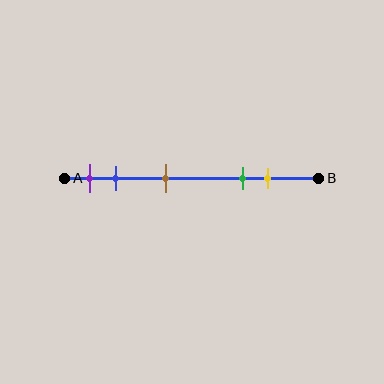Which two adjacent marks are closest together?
The purple and blue marks are the closest adjacent pair.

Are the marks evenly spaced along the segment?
No, the marks are not evenly spaced.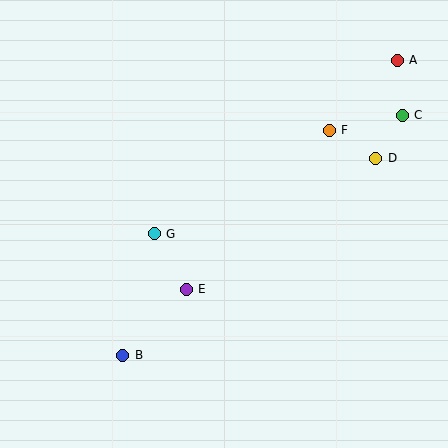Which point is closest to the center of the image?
Point G at (154, 234) is closest to the center.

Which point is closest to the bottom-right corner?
Point D is closest to the bottom-right corner.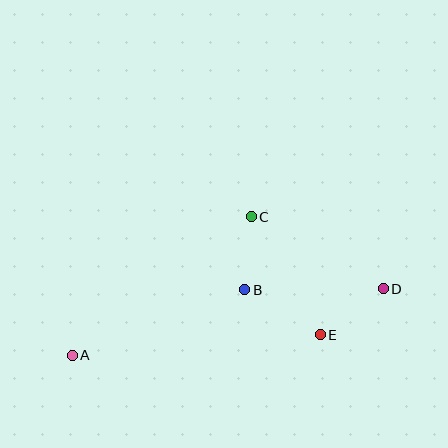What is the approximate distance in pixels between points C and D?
The distance between C and D is approximately 151 pixels.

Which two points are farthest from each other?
Points A and D are farthest from each other.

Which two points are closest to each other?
Points B and C are closest to each other.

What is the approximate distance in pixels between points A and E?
The distance between A and E is approximately 249 pixels.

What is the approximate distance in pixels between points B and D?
The distance between B and D is approximately 139 pixels.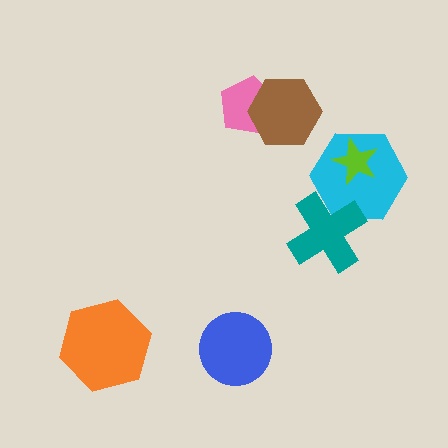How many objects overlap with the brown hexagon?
1 object overlaps with the brown hexagon.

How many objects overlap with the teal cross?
1 object overlaps with the teal cross.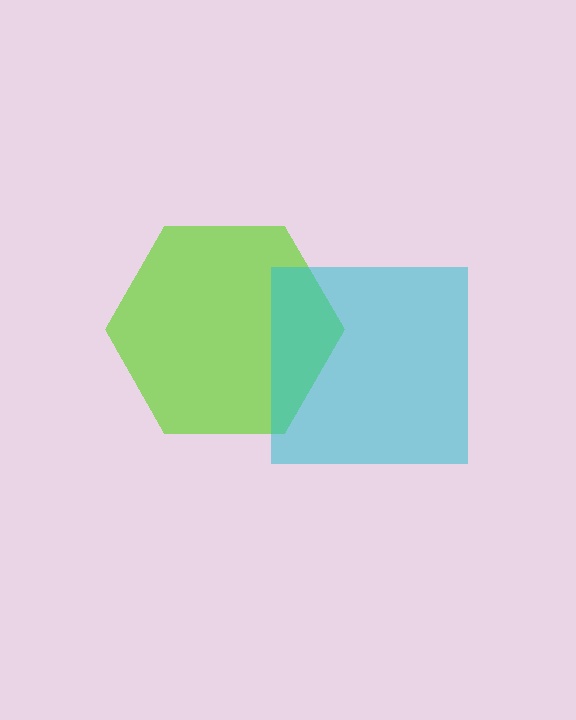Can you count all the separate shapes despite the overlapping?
Yes, there are 2 separate shapes.